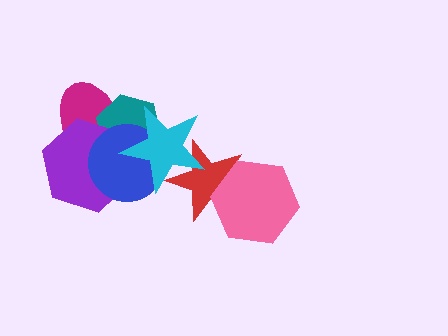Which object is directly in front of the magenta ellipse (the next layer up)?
The teal hexagon is directly in front of the magenta ellipse.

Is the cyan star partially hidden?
No, no other shape covers it.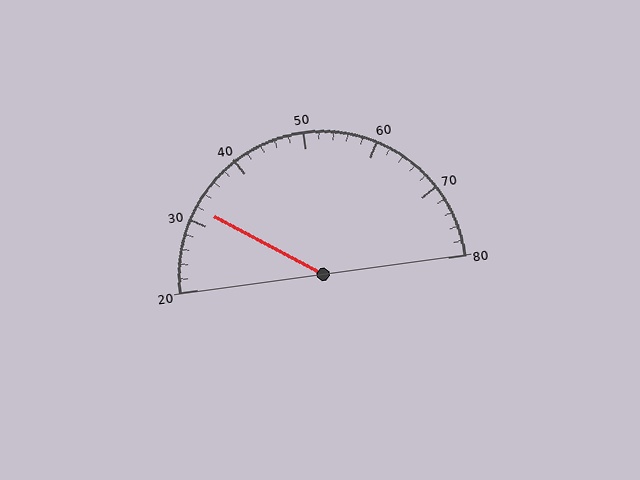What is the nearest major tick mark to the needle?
The nearest major tick mark is 30.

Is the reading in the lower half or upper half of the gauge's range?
The reading is in the lower half of the range (20 to 80).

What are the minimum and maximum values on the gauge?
The gauge ranges from 20 to 80.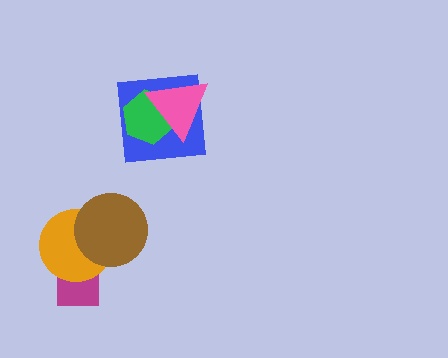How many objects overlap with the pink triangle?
2 objects overlap with the pink triangle.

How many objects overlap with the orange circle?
2 objects overlap with the orange circle.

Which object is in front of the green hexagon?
The pink triangle is in front of the green hexagon.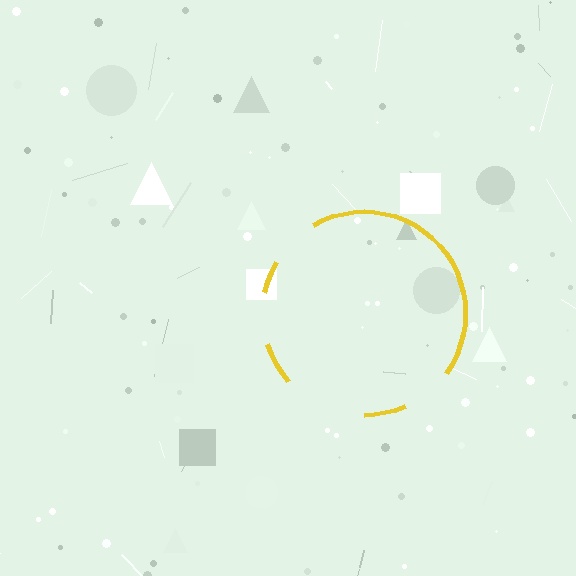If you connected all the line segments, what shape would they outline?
They would outline a circle.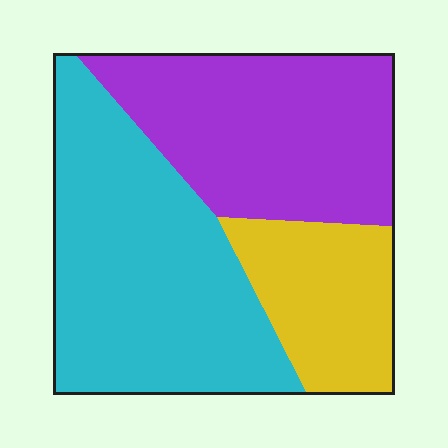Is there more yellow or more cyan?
Cyan.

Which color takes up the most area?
Cyan, at roughly 45%.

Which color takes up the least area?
Yellow, at roughly 20%.